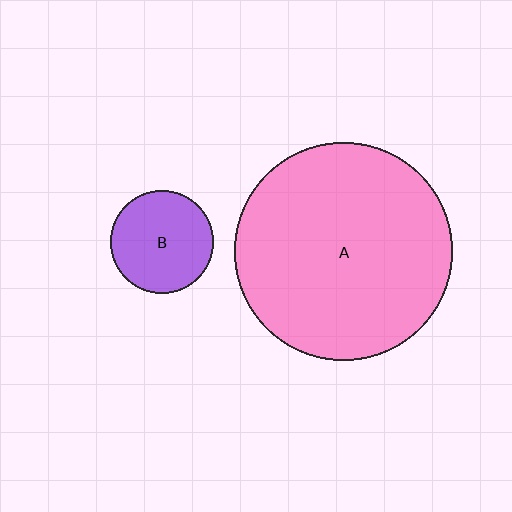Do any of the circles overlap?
No, none of the circles overlap.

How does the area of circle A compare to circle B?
Approximately 4.5 times.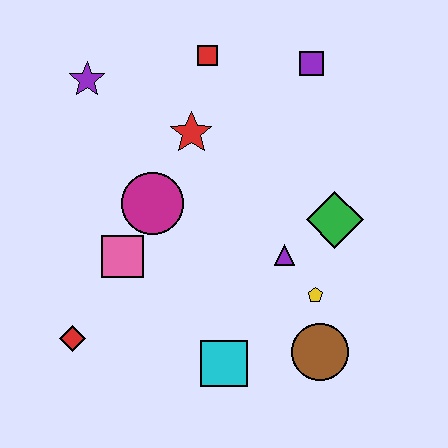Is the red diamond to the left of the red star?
Yes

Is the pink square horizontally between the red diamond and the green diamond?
Yes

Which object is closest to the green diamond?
The purple triangle is closest to the green diamond.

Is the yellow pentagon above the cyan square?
Yes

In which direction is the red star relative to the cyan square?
The red star is above the cyan square.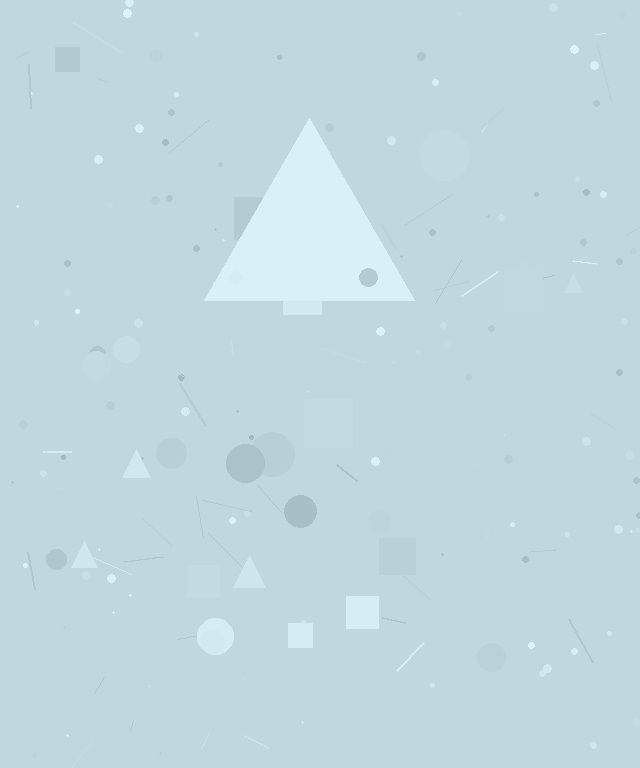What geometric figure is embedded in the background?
A triangle is embedded in the background.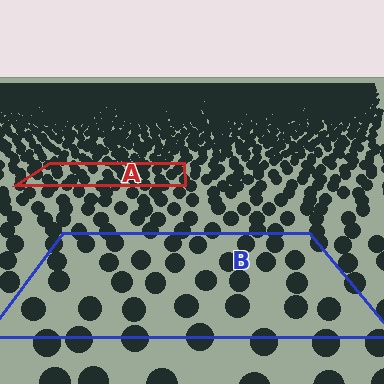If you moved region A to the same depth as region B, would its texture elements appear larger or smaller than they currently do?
They would appear larger. At a closer depth, the same texture elements are projected at a bigger on-screen size.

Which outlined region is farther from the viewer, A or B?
Region A is farther from the viewer — the texture elements inside it appear smaller and more densely packed.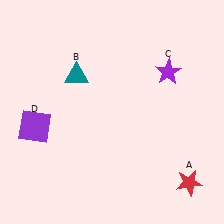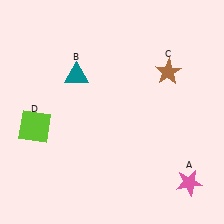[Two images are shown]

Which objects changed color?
A changed from red to pink. C changed from purple to brown. D changed from purple to lime.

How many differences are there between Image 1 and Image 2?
There are 3 differences between the two images.